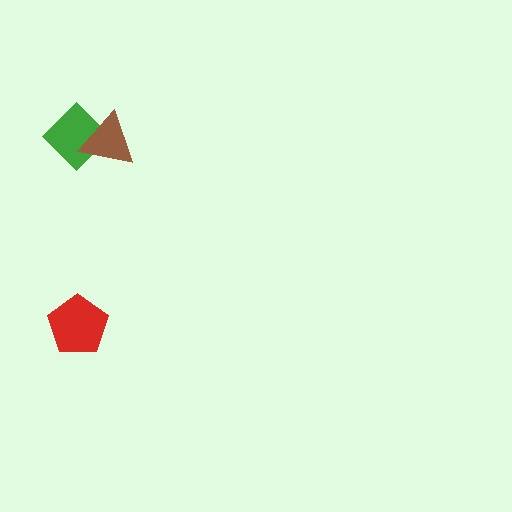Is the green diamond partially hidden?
Yes, it is partially covered by another shape.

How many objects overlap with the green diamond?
1 object overlaps with the green diamond.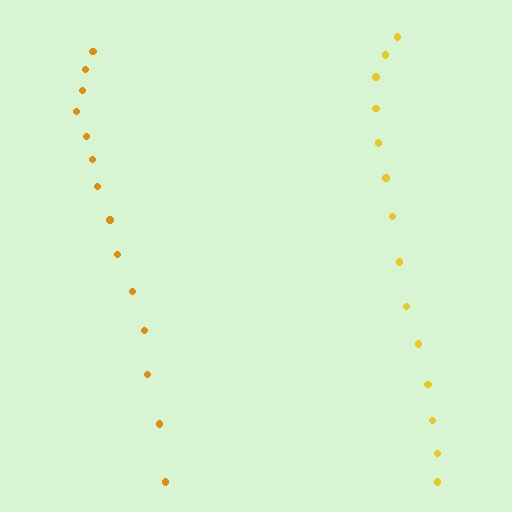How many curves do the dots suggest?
There are 2 distinct paths.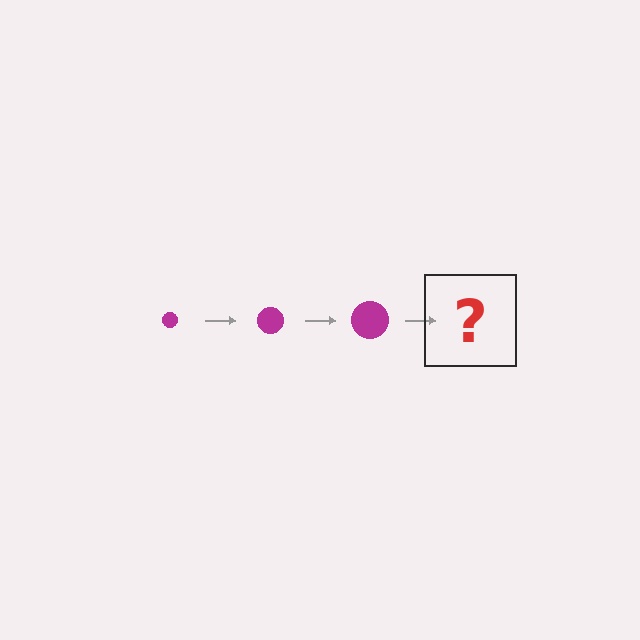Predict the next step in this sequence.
The next step is a magenta circle, larger than the previous one.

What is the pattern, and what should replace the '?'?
The pattern is that the circle gets progressively larger each step. The '?' should be a magenta circle, larger than the previous one.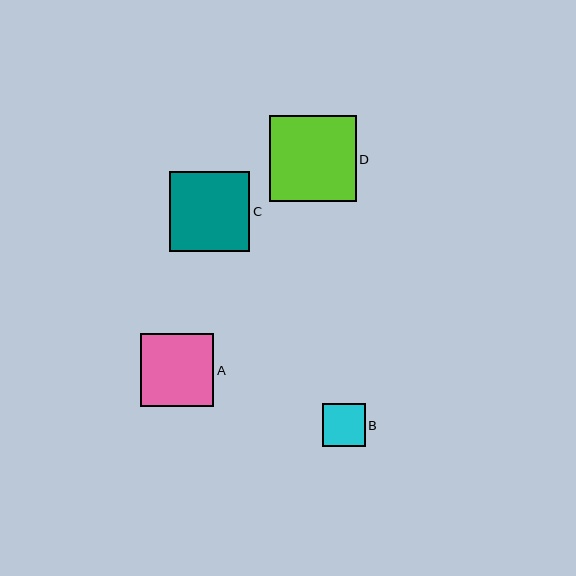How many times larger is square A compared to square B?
Square A is approximately 1.7 times the size of square B.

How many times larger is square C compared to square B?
Square C is approximately 1.9 times the size of square B.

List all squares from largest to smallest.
From largest to smallest: D, C, A, B.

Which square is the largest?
Square D is the largest with a size of approximately 86 pixels.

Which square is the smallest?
Square B is the smallest with a size of approximately 43 pixels.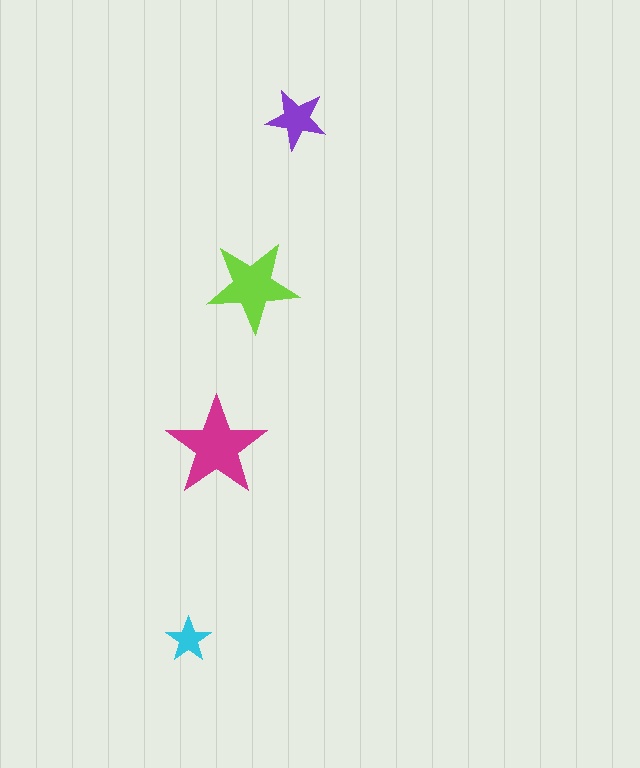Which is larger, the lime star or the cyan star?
The lime one.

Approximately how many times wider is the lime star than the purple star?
About 1.5 times wider.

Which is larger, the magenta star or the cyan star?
The magenta one.